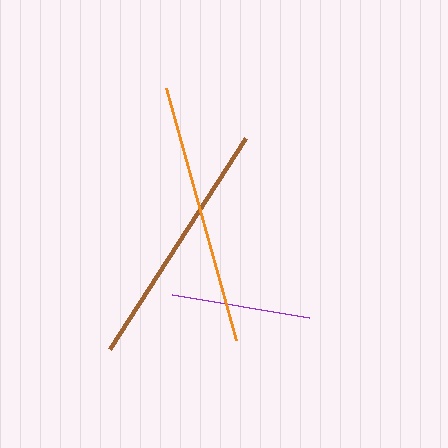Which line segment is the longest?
The orange line is the longest at approximately 262 pixels.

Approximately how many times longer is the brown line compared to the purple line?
The brown line is approximately 1.8 times the length of the purple line.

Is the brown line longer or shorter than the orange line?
The orange line is longer than the brown line.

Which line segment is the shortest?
The purple line is the shortest at approximately 139 pixels.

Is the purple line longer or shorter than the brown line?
The brown line is longer than the purple line.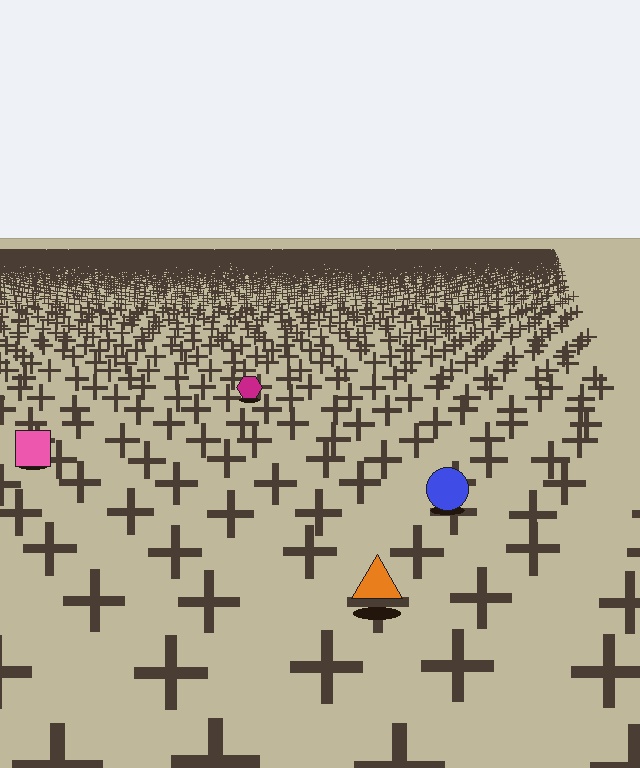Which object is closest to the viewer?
The orange triangle is closest. The texture marks near it are larger and more spread out.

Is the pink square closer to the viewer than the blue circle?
No. The blue circle is closer — you can tell from the texture gradient: the ground texture is coarser near it.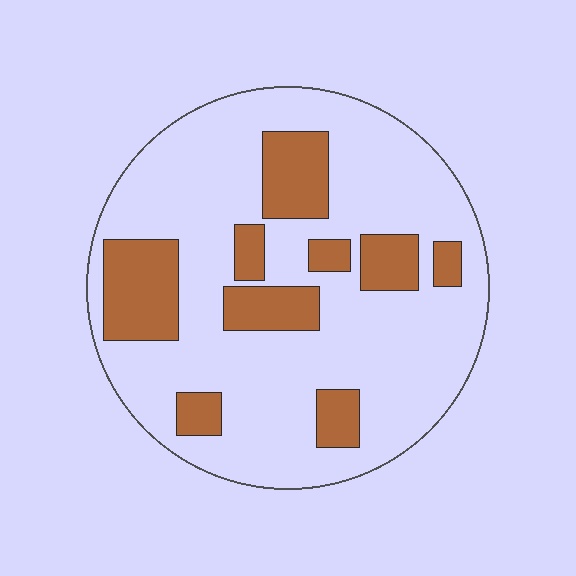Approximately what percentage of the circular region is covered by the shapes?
Approximately 25%.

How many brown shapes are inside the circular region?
9.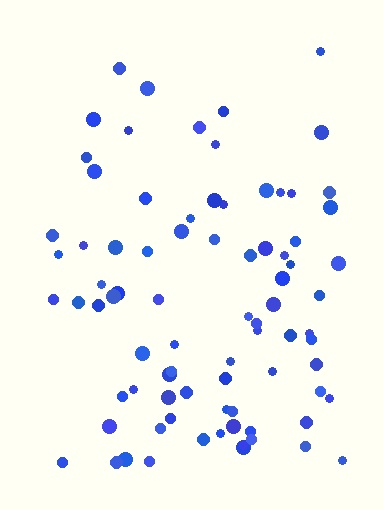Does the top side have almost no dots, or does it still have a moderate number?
Still a moderate number, just noticeably fewer than the bottom.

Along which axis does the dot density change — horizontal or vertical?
Vertical.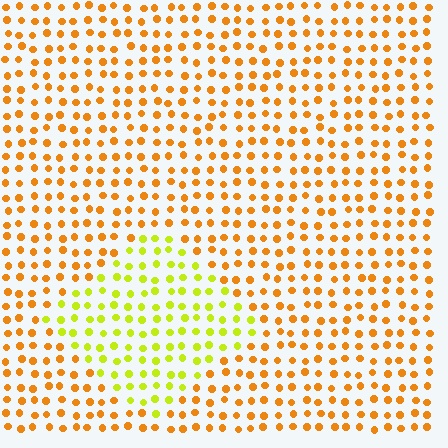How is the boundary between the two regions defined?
The boundary is defined purely by a slight shift in hue (about 41 degrees). Spacing, size, and orientation are identical on both sides.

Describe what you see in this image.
The image is filled with small orange elements in a uniform arrangement. A diamond-shaped region is visible where the elements are tinted to a slightly different hue, forming a subtle color boundary.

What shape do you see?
I see a diamond.